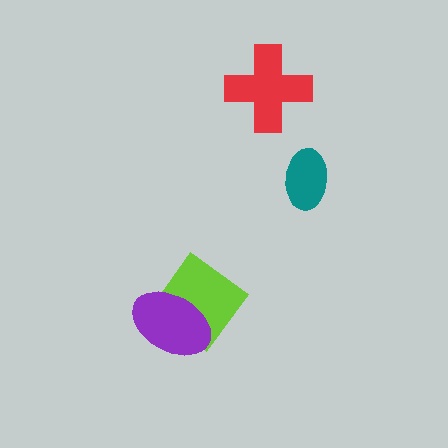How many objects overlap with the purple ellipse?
1 object overlaps with the purple ellipse.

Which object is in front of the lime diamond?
The purple ellipse is in front of the lime diamond.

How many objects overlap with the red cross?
0 objects overlap with the red cross.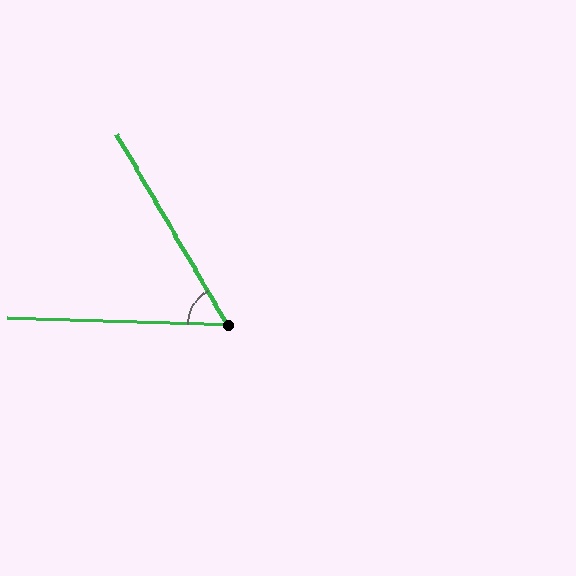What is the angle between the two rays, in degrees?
Approximately 58 degrees.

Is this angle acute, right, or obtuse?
It is acute.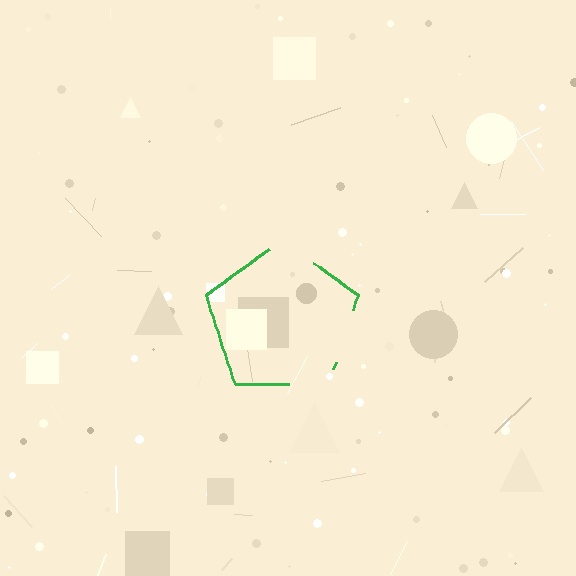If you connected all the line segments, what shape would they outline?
They would outline a pentagon.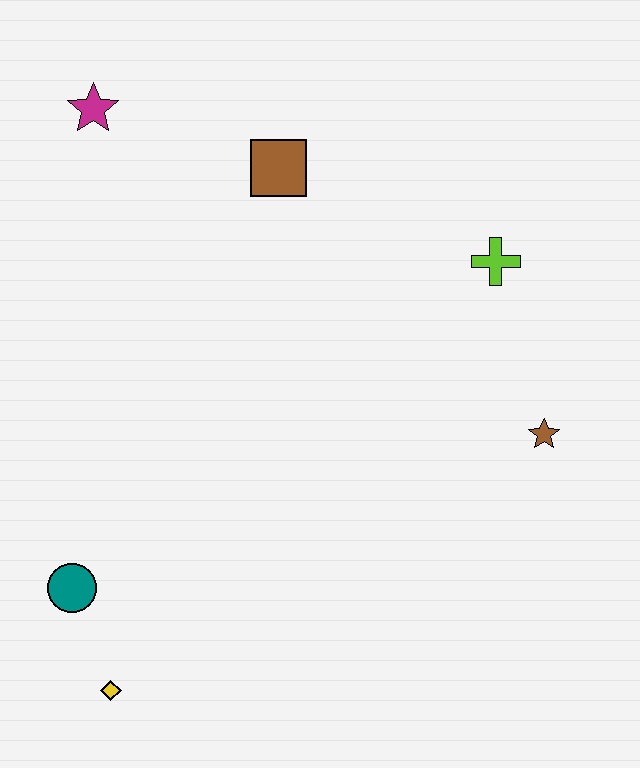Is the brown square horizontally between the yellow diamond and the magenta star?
No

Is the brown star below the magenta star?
Yes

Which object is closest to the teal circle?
The yellow diamond is closest to the teal circle.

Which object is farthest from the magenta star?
The yellow diamond is farthest from the magenta star.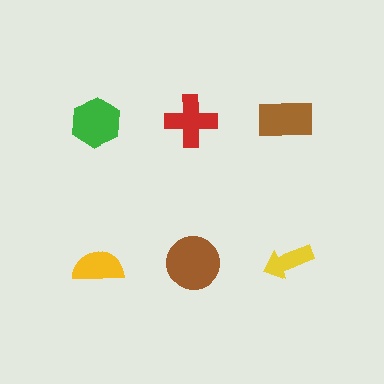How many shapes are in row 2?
3 shapes.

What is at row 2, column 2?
A brown circle.